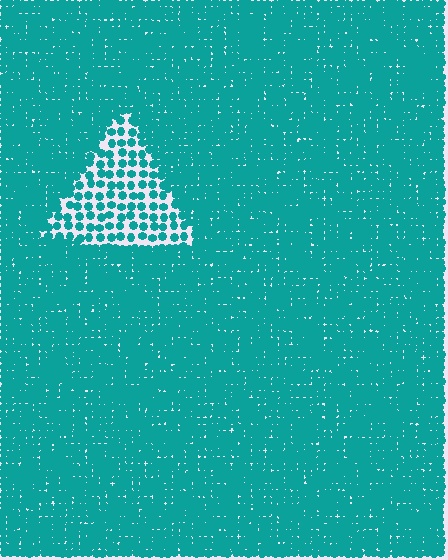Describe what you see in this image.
The image contains small teal elements arranged at two different densities. A triangle-shaped region is visible where the elements are less densely packed than the surrounding area.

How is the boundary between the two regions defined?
The boundary is defined by a change in element density (approximately 2.5x ratio). All elements are the same color, size, and shape.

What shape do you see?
I see a triangle.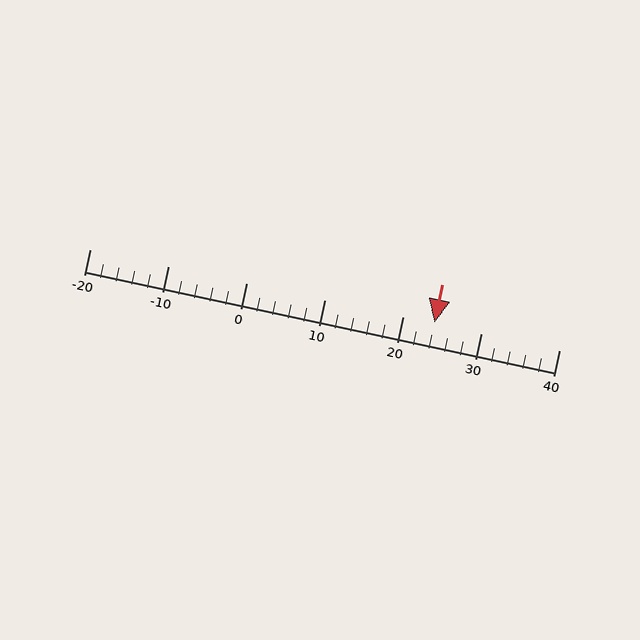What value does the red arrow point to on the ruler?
The red arrow points to approximately 24.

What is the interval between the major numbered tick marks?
The major tick marks are spaced 10 units apart.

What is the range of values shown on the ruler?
The ruler shows values from -20 to 40.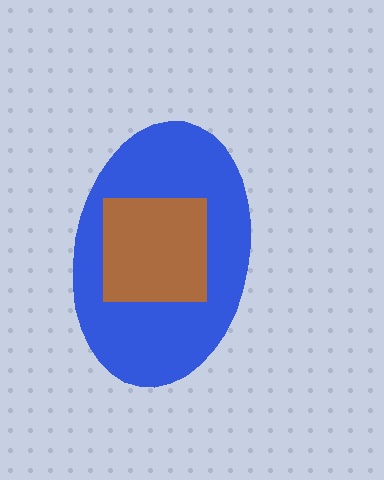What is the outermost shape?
The blue ellipse.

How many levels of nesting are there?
2.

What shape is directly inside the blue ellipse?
The brown square.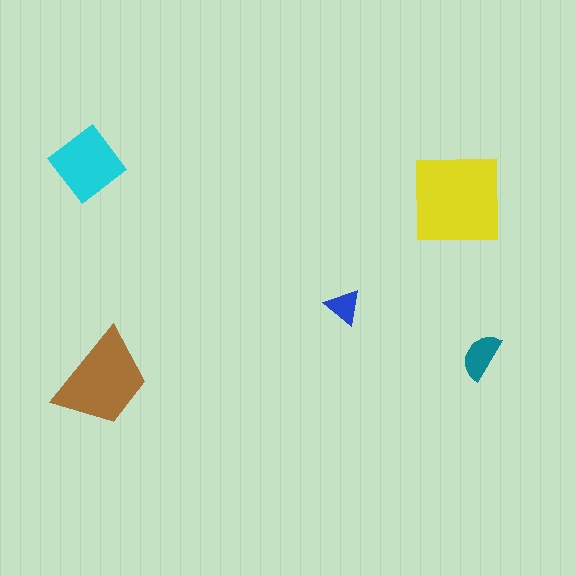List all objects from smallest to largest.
The blue triangle, the teal semicircle, the cyan diamond, the brown trapezoid, the yellow square.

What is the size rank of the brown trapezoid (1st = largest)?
2nd.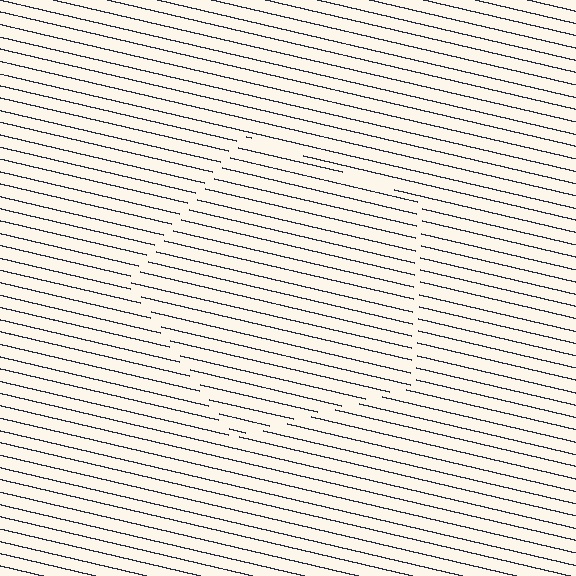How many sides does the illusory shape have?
5 sides — the line-ends trace a pentagon.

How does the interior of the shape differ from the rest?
The interior of the shape contains the same grating, shifted by half a period — the contour is defined by the phase discontinuity where line-ends from the inner and outer gratings abut.